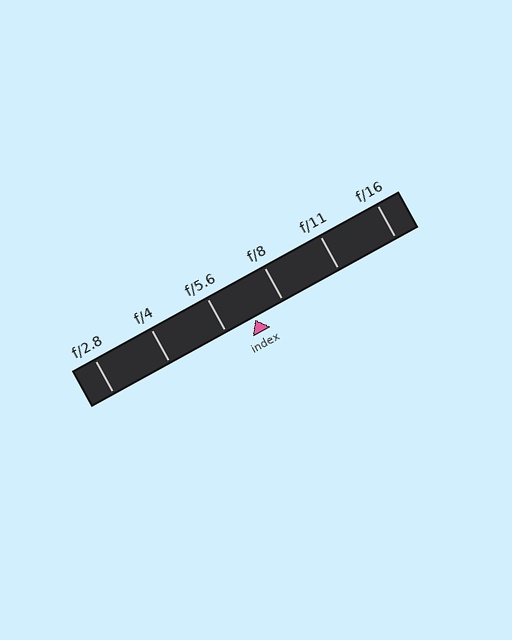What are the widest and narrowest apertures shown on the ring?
The widest aperture shown is f/2.8 and the narrowest is f/16.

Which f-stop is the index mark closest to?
The index mark is closest to f/5.6.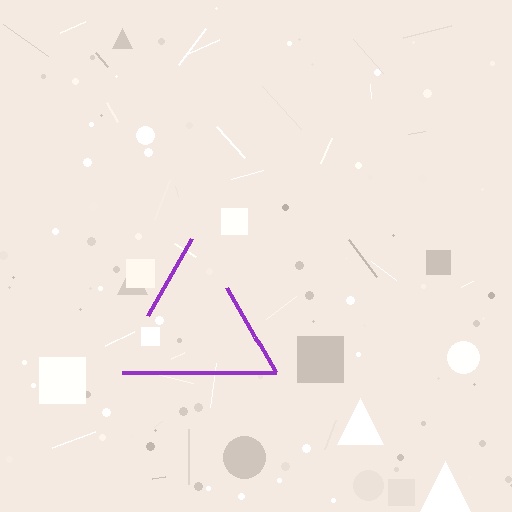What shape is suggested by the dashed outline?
The dashed outline suggests a triangle.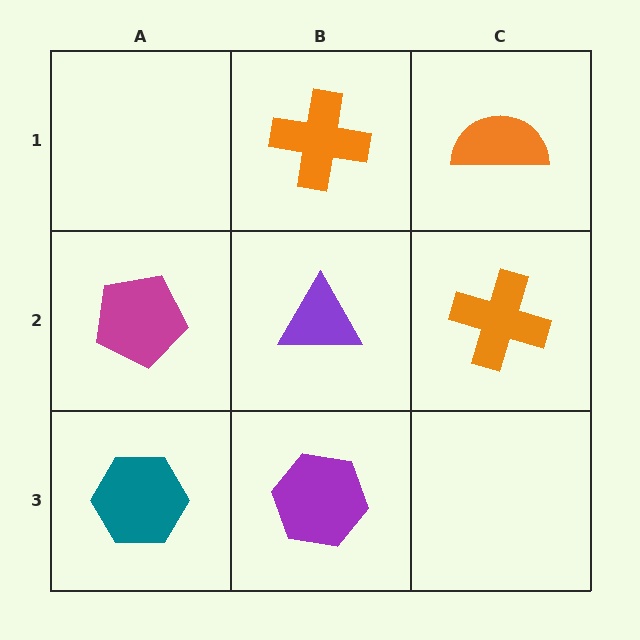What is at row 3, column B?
A purple hexagon.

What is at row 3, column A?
A teal hexagon.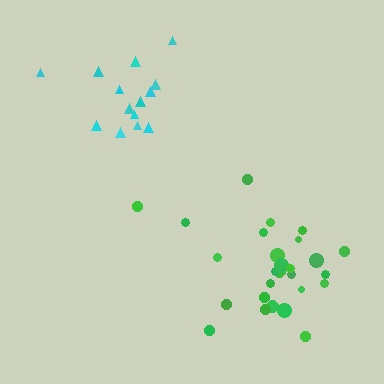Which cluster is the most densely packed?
Green.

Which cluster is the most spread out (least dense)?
Cyan.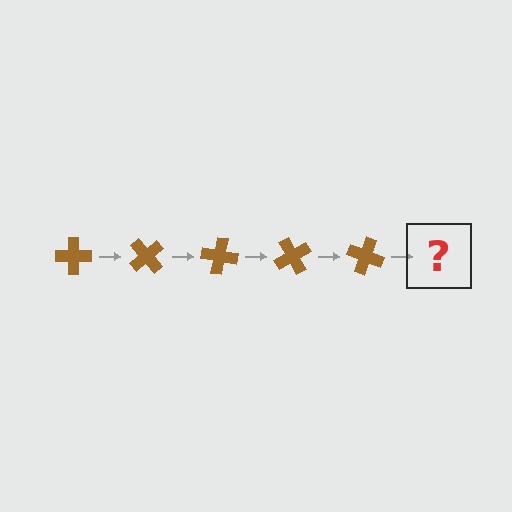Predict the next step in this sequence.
The next step is a brown cross rotated 250 degrees.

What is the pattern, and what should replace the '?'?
The pattern is that the cross rotates 50 degrees each step. The '?' should be a brown cross rotated 250 degrees.